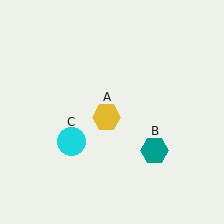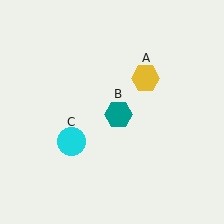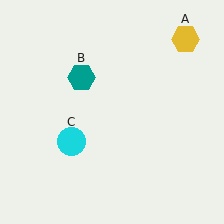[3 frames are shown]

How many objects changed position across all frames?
2 objects changed position: yellow hexagon (object A), teal hexagon (object B).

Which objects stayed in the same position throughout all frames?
Cyan circle (object C) remained stationary.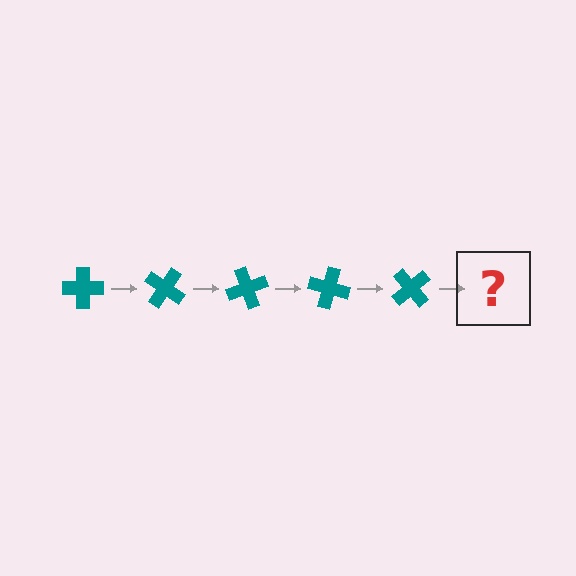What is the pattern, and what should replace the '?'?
The pattern is that the cross rotates 35 degrees each step. The '?' should be a teal cross rotated 175 degrees.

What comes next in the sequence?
The next element should be a teal cross rotated 175 degrees.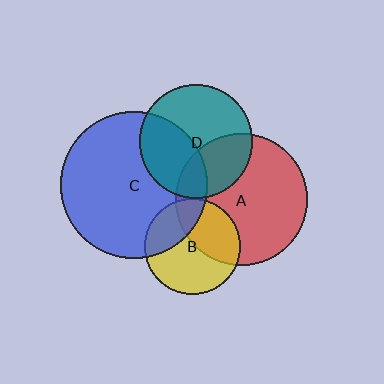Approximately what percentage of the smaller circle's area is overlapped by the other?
Approximately 40%.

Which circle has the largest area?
Circle C (blue).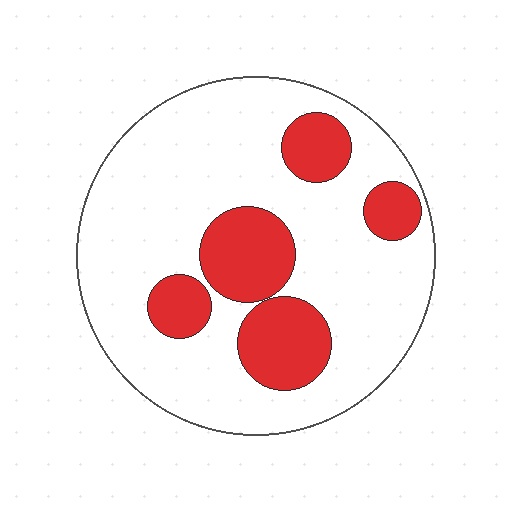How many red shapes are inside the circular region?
5.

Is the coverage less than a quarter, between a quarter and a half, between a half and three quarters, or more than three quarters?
Less than a quarter.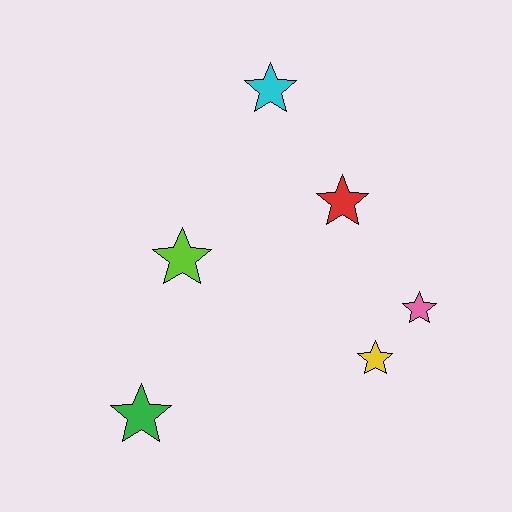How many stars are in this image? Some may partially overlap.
There are 6 stars.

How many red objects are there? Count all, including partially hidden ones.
There is 1 red object.